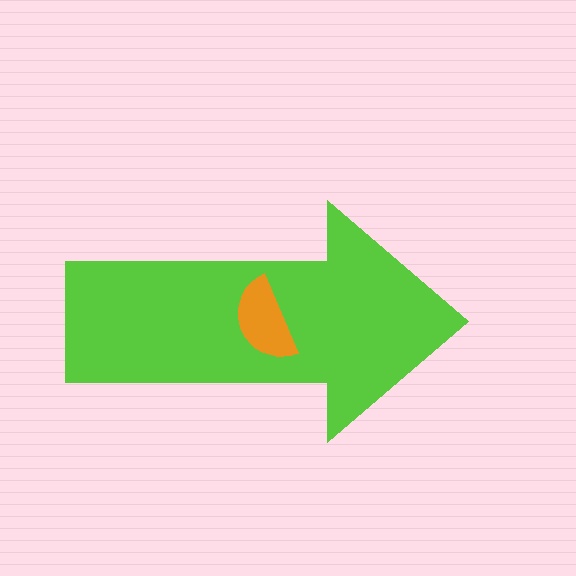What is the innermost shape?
The orange semicircle.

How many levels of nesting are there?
2.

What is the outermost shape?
The lime arrow.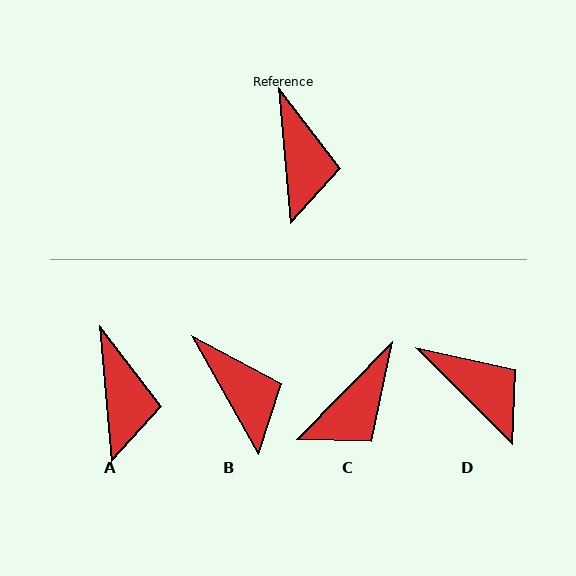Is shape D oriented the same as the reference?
No, it is off by about 40 degrees.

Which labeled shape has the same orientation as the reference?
A.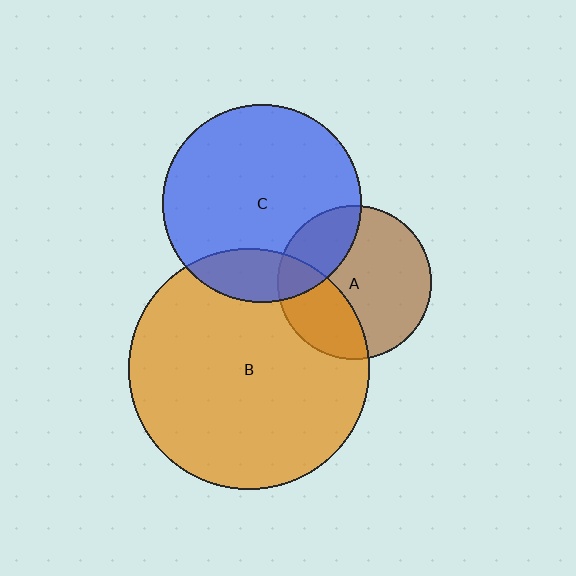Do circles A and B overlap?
Yes.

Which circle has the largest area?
Circle B (orange).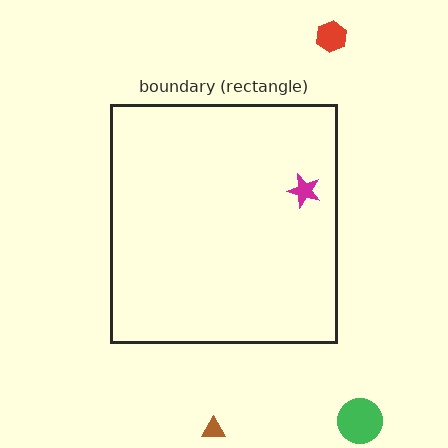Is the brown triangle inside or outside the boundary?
Outside.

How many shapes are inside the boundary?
1 inside, 3 outside.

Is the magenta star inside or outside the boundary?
Inside.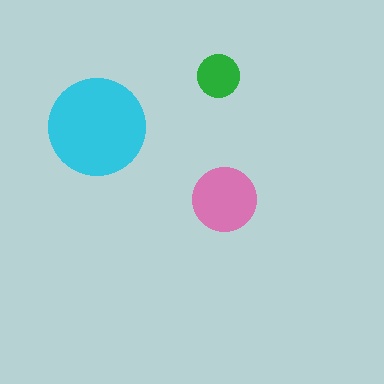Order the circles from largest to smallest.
the cyan one, the pink one, the green one.